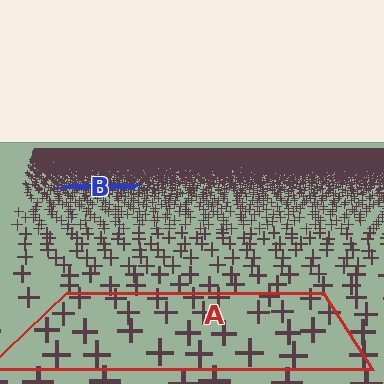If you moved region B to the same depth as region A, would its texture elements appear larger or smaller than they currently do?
They would appear larger. At a closer depth, the same texture elements are projected at a bigger on-screen size.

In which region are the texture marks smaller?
The texture marks are smaller in region B, because it is farther away.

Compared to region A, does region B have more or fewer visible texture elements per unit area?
Region B has more texture elements per unit area — they are packed more densely because it is farther away.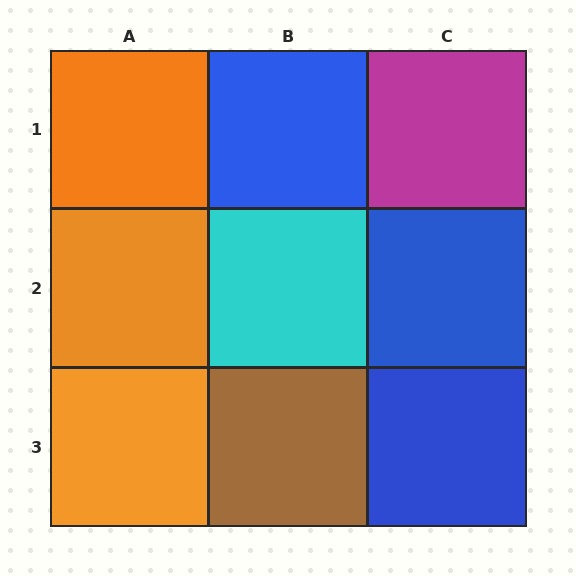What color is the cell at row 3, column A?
Orange.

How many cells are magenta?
1 cell is magenta.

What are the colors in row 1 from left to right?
Orange, blue, magenta.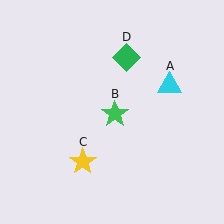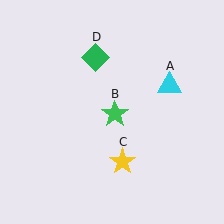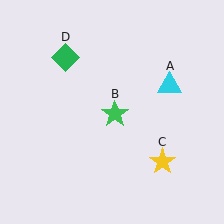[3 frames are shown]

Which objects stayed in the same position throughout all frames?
Cyan triangle (object A) and green star (object B) remained stationary.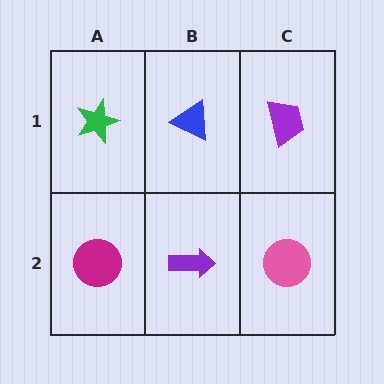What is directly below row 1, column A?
A magenta circle.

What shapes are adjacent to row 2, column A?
A green star (row 1, column A), a purple arrow (row 2, column B).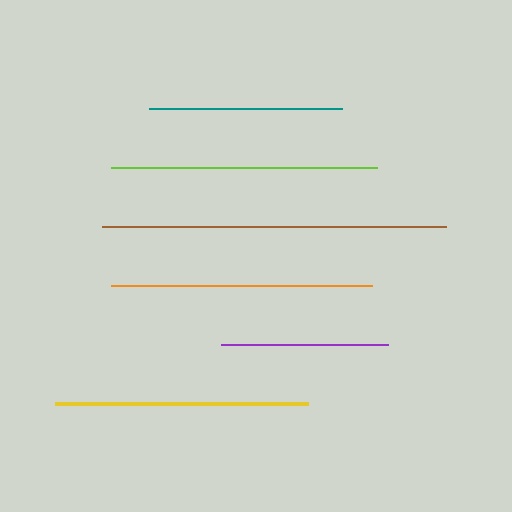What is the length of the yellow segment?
The yellow segment is approximately 253 pixels long.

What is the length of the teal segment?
The teal segment is approximately 193 pixels long.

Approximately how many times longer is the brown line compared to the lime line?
The brown line is approximately 1.3 times the length of the lime line.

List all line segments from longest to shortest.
From longest to shortest: brown, lime, orange, yellow, teal, purple.